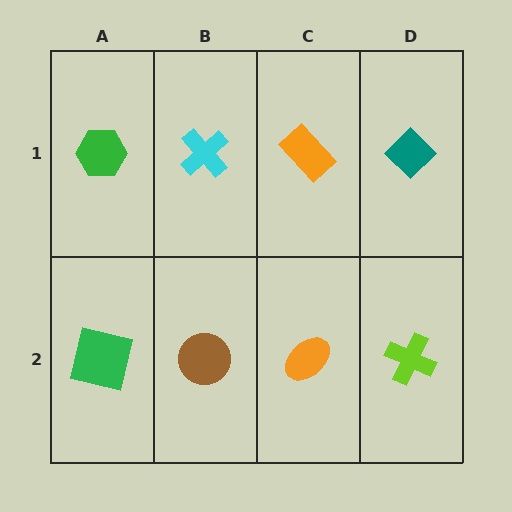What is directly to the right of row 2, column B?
An orange ellipse.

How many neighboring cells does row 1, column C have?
3.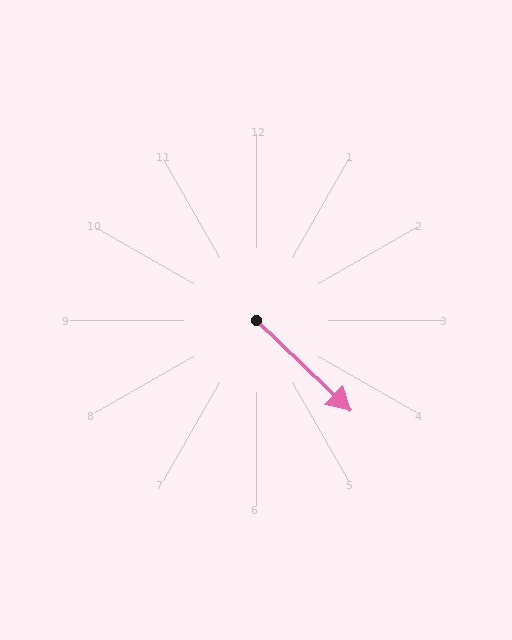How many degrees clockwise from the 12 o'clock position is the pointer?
Approximately 134 degrees.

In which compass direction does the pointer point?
Southeast.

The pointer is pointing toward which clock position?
Roughly 4 o'clock.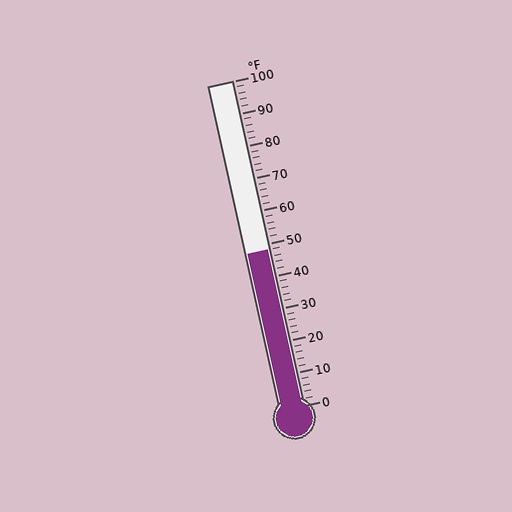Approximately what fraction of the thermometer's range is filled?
The thermometer is filled to approximately 50% of its range.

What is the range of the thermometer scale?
The thermometer scale ranges from 0°F to 100°F.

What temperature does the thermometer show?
The thermometer shows approximately 48°F.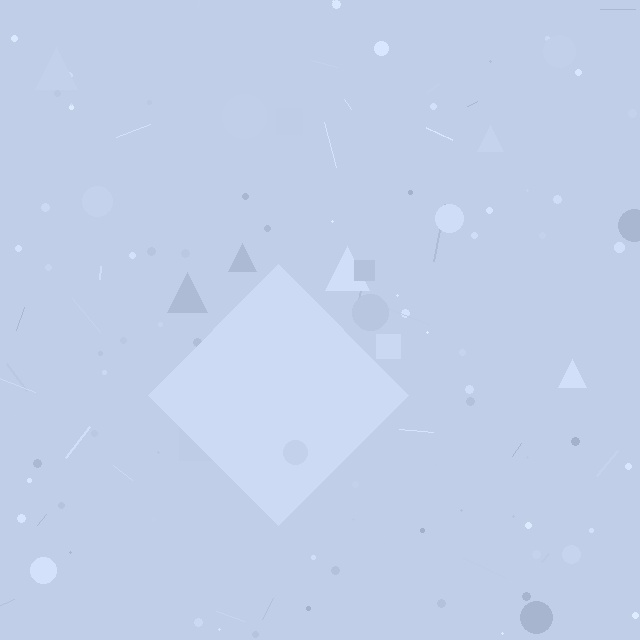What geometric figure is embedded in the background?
A diamond is embedded in the background.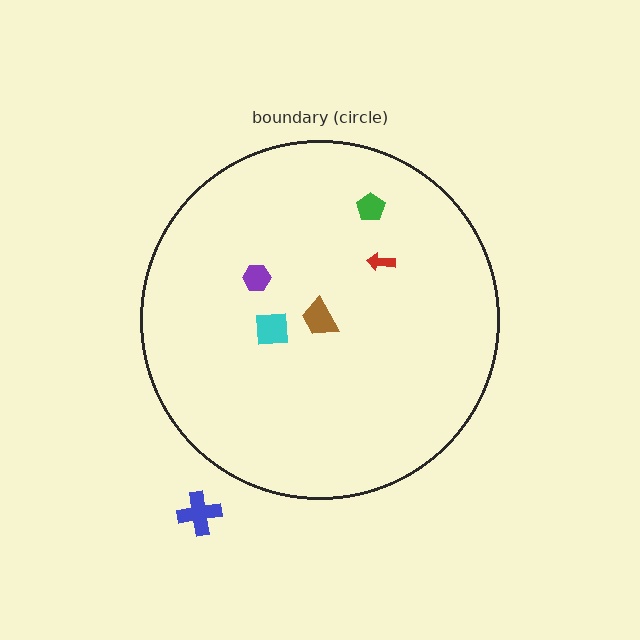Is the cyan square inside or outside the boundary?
Inside.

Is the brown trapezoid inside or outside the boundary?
Inside.